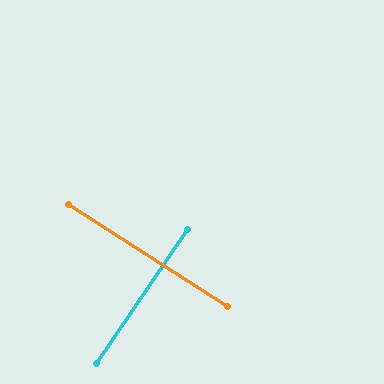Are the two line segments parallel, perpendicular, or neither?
Perpendicular — they meet at approximately 89°.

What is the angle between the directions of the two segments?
Approximately 89 degrees.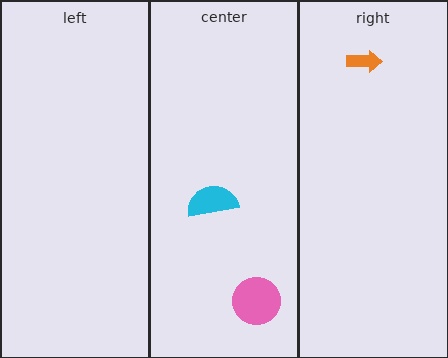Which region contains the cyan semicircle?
The center region.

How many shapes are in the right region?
1.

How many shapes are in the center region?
2.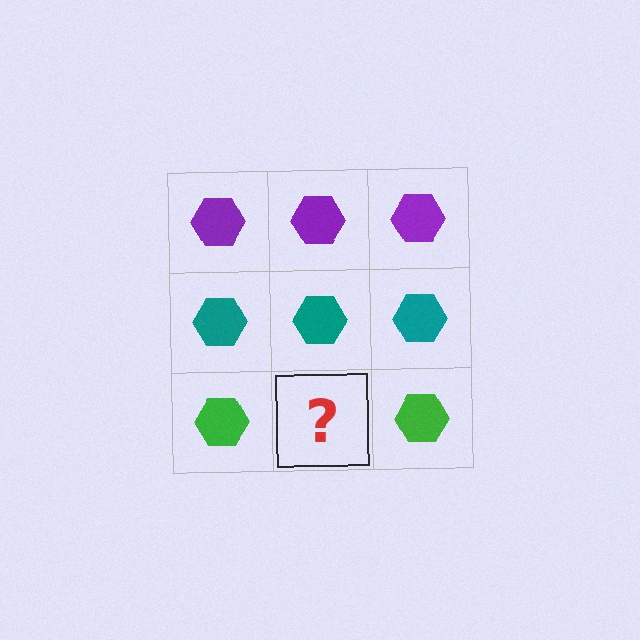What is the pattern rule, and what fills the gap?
The rule is that each row has a consistent color. The gap should be filled with a green hexagon.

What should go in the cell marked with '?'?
The missing cell should contain a green hexagon.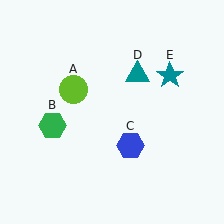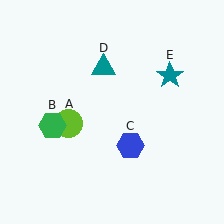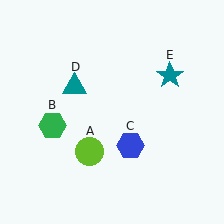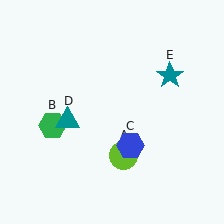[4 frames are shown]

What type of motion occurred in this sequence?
The lime circle (object A), teal triangle (object D) rotated counterclockwise around the center of the scene.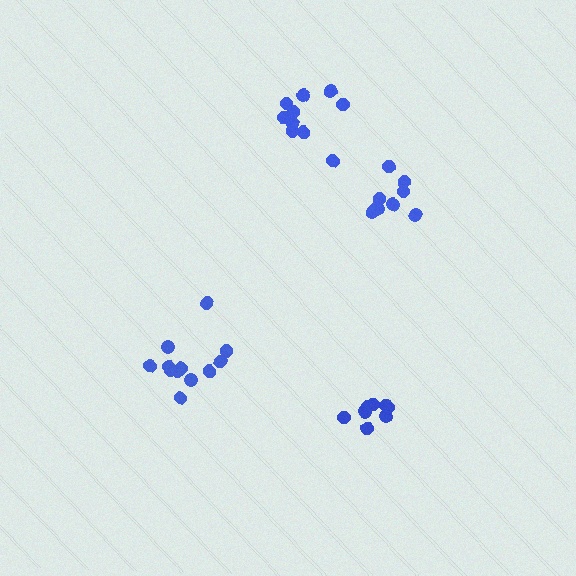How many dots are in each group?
Group 1: 12 dots, Group 2: 8 dots, Group 3: 9 dots, Group 4: 10 dots (39 total).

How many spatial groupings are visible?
There are 4 spatial groupings.